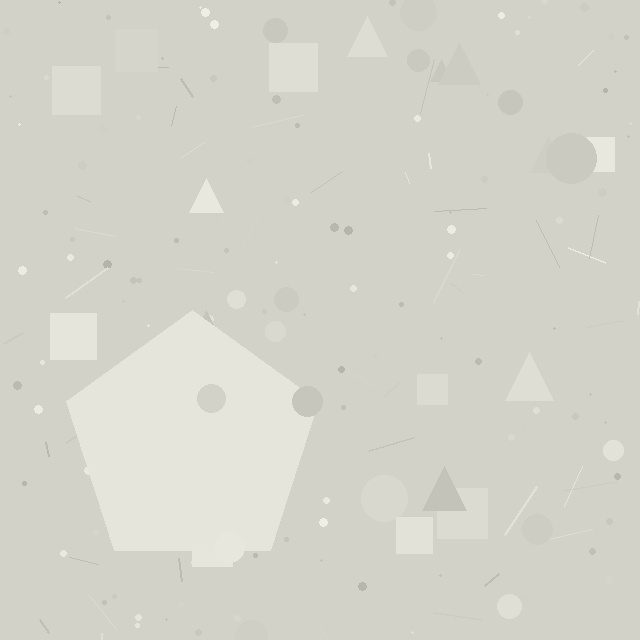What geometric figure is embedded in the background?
A pentagon is embedded in the background.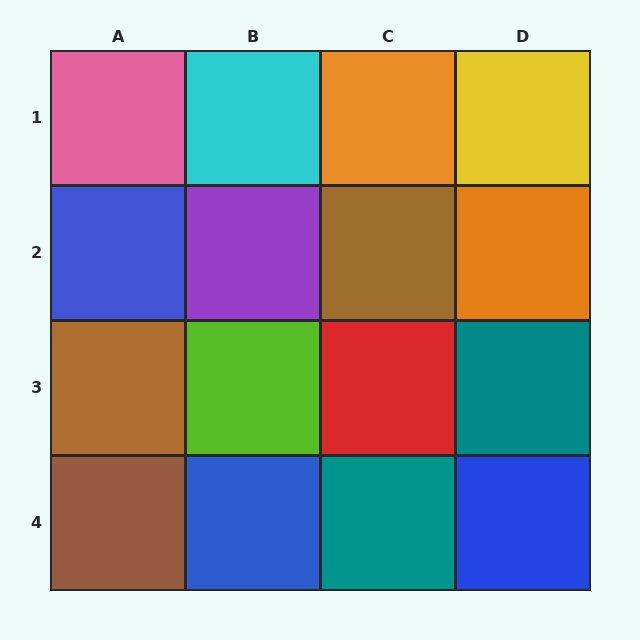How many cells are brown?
3 cells are brown.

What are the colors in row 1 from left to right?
Pink, cyan, orange, yellow.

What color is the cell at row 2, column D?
Orange.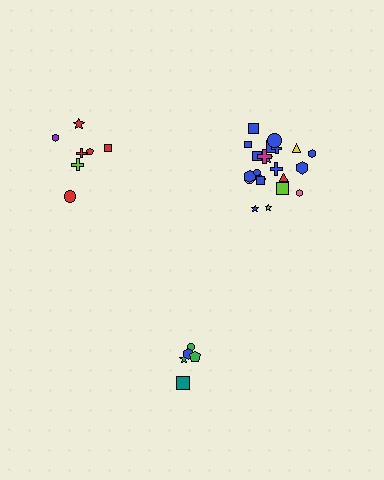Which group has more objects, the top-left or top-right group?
The top-right group.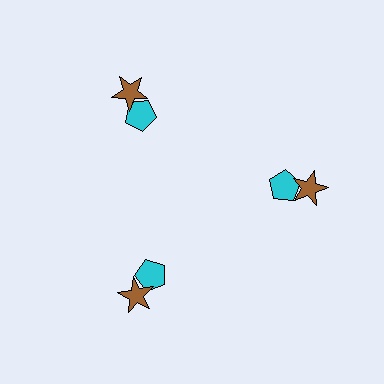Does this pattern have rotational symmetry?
Yes, this pattern has 3-fold rotational symmetry. It looks the same after rotating 120 degrees around the center.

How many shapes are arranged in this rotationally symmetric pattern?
There are 6 shapes, arranged in 3 groups of 2.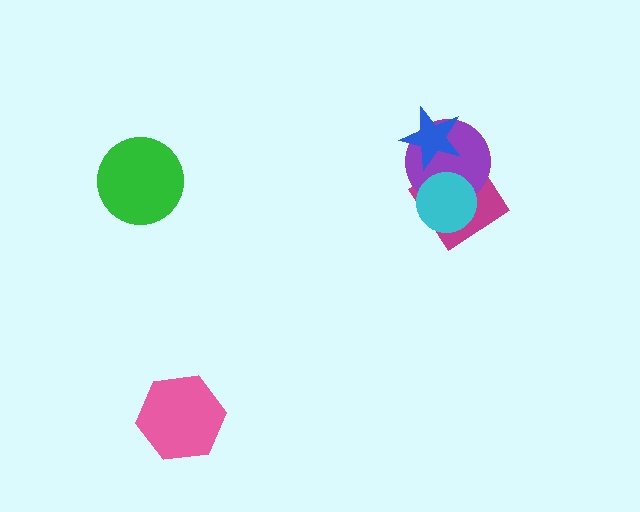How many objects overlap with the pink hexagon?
0 objects overlap with the pink hexagon.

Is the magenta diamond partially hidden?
Yes, it is partially covered by another shape.